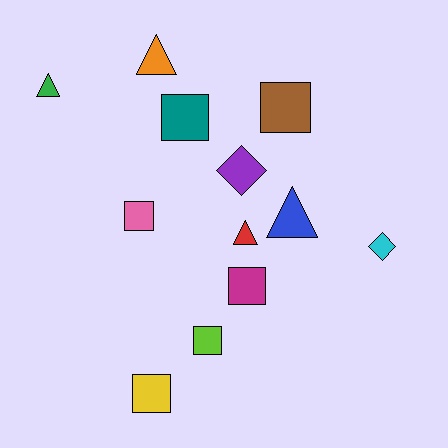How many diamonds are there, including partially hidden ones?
There are 2 diamonds.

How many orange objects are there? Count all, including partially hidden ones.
There is 1 orange object.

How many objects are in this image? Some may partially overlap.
There are 12 objects.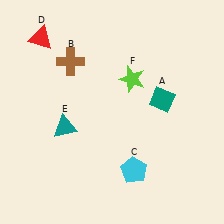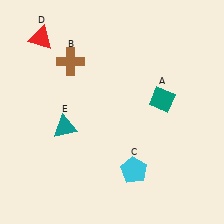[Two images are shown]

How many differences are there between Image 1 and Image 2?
There is 1 difference between the two images.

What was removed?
The lime star (F) was removed in Image 2.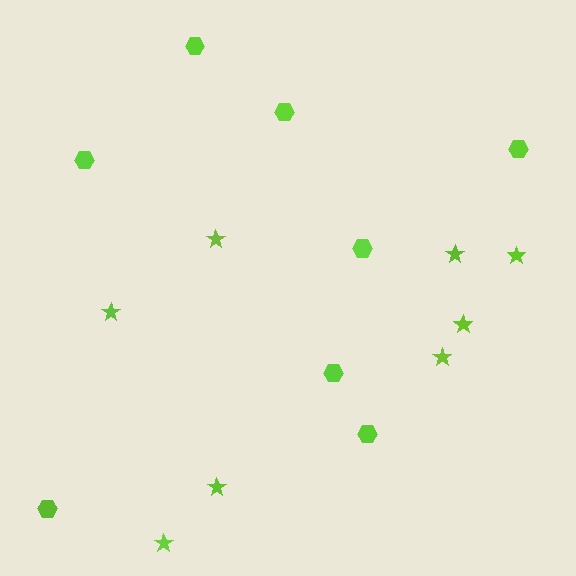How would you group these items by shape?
There are 2 groups: one group of stars (8) and one group of hexagons (8).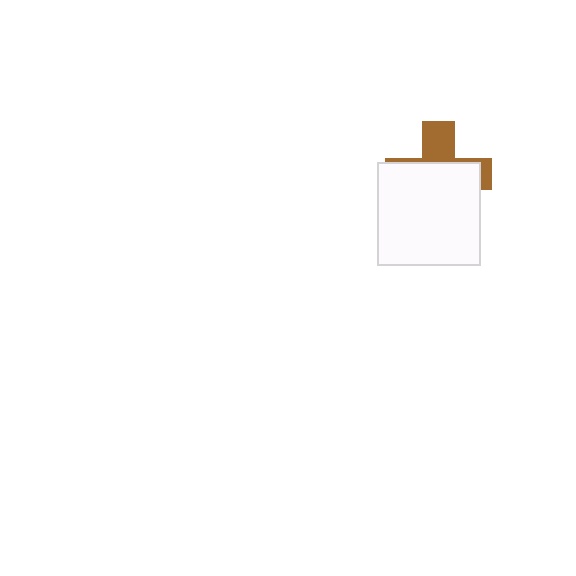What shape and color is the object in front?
The object in front is a white square.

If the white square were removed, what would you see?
You would see the complete brown cross.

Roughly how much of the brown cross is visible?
A small part of it is visible (roughly 33%).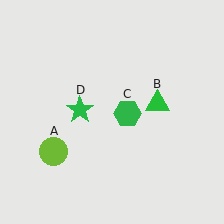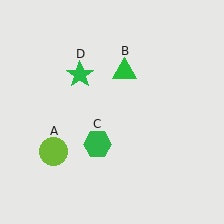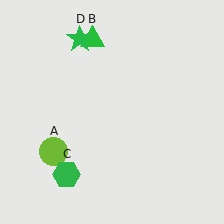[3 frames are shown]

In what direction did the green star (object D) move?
The green star (object D) moved up.